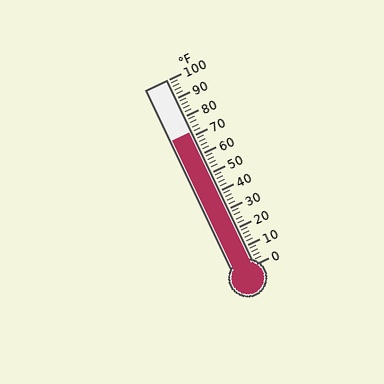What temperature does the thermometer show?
The thermometer shows approximately 72°F.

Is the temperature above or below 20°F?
The temperature is above 20°F.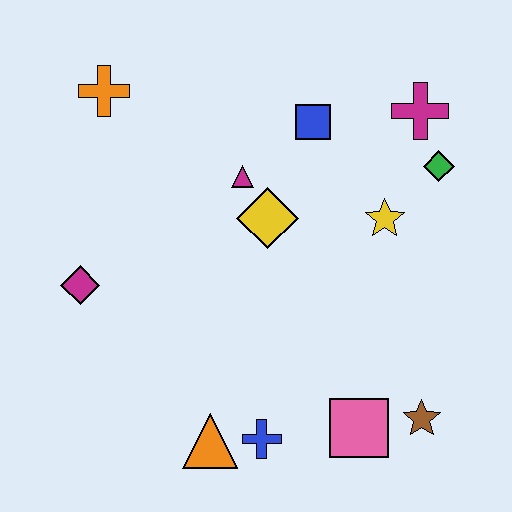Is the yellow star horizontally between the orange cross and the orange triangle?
No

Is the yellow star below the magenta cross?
Yes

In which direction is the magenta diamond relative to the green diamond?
The magenta diamond is to the left of the green diamond.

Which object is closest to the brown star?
The pink square is closest to the brown star.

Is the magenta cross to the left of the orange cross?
No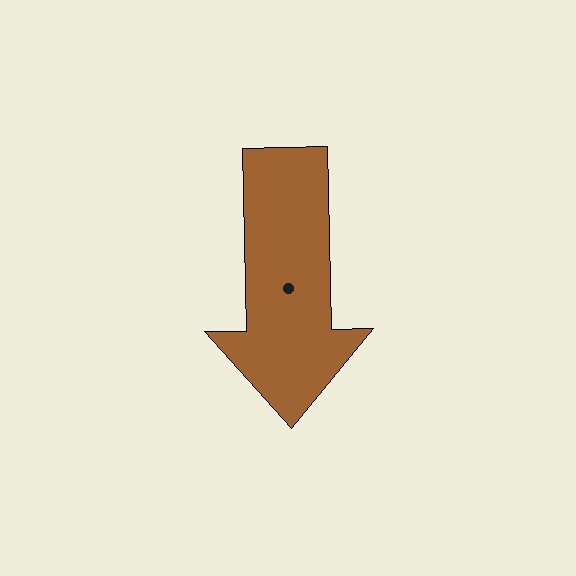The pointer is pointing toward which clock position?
Roughly 6 o'clock.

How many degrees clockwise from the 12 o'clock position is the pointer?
Approximately 179 degrees.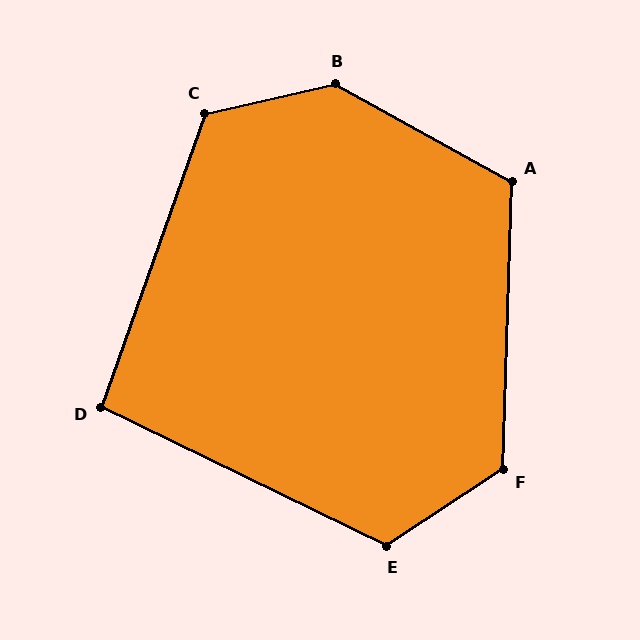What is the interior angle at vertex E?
Approximately 120 degrees (obtuse).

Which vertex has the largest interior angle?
B, at approximately 138 degrees.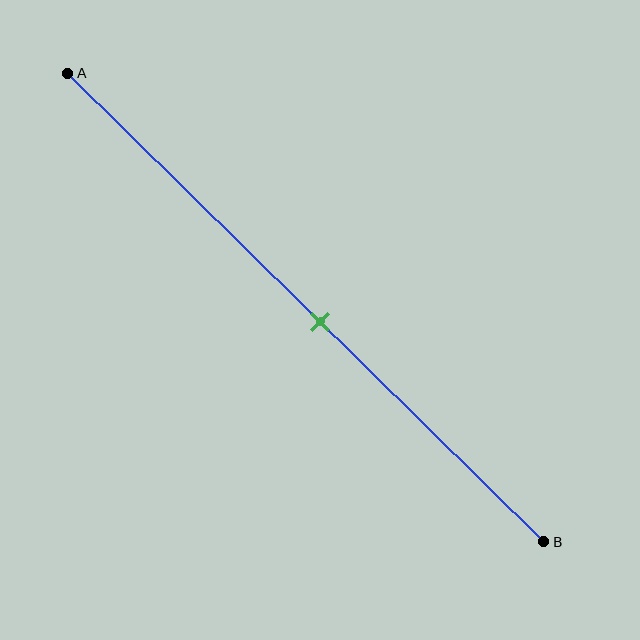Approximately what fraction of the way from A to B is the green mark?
The green mark is approximately 55% of the way from A to B.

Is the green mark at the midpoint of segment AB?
No, the mark is at about 55% from A, not at the 50% midpoint.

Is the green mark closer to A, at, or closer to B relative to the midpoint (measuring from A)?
The green mark is closer to point B than the midpoint of segment AB.